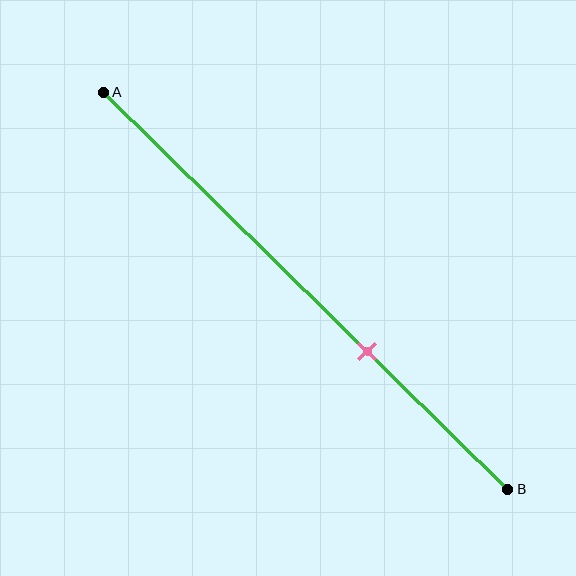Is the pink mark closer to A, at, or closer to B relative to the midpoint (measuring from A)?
The pink mark is closer to point B than the midpoint of segment AB.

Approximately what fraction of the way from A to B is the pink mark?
The pink mark is approximately 65% of the way from A to B.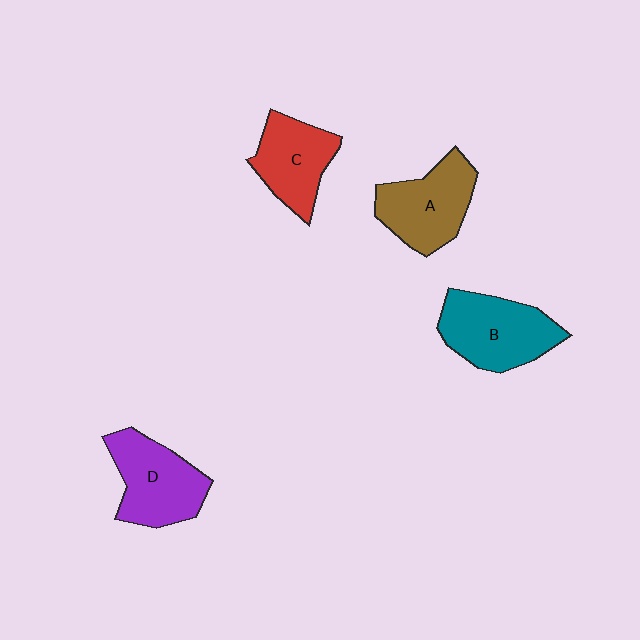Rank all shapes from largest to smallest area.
From largest to smallest: B (teal), D (purple), A (brown), C (red).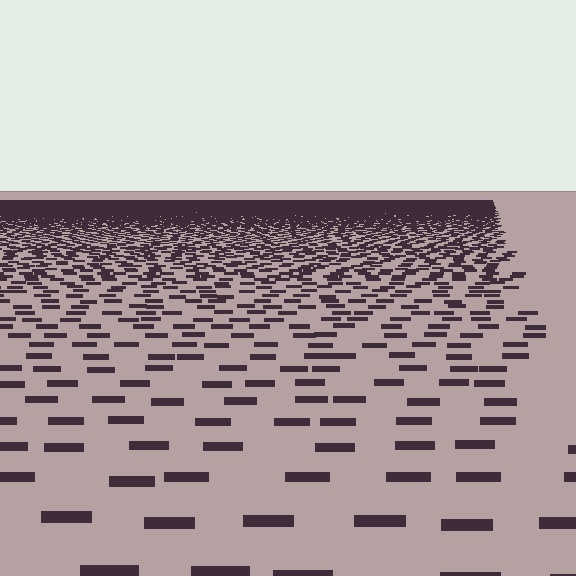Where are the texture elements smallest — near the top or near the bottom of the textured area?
Near the top.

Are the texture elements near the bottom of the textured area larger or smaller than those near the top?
Larger. Near the bottom, elements are closer to the viewer and appear at a bigger on-screen size.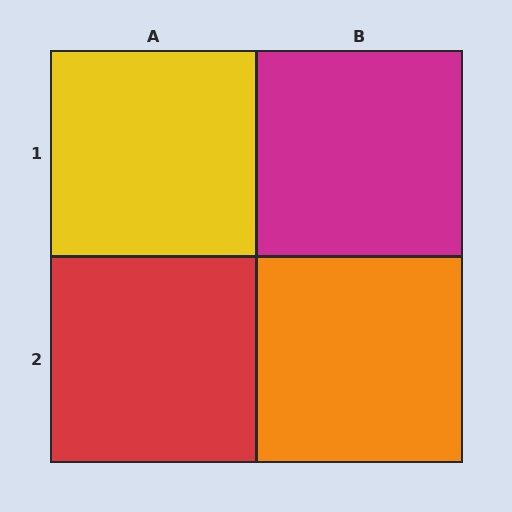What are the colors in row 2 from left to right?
Red, orange.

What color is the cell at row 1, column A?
Yellow.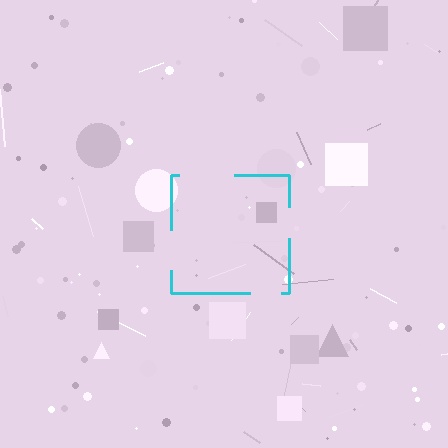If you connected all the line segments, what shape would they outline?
They would outline a square.